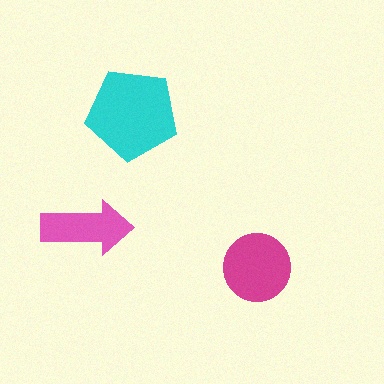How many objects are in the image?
There are 3 objects in the image.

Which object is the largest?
The cyan pentagon.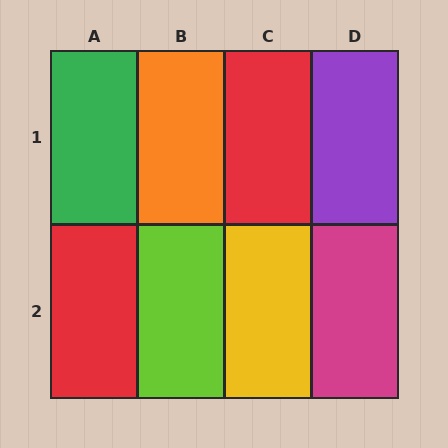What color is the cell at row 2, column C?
Yellow.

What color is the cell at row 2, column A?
Red.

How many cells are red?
2 cells are red.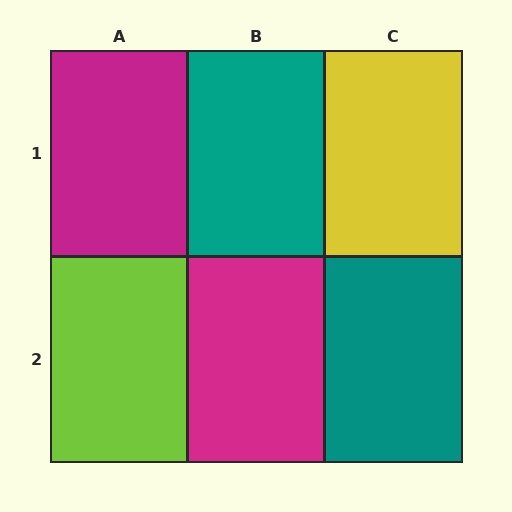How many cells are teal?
2 cells are teal.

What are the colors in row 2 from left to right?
Lime, magenta, teal.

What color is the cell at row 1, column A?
Magenta.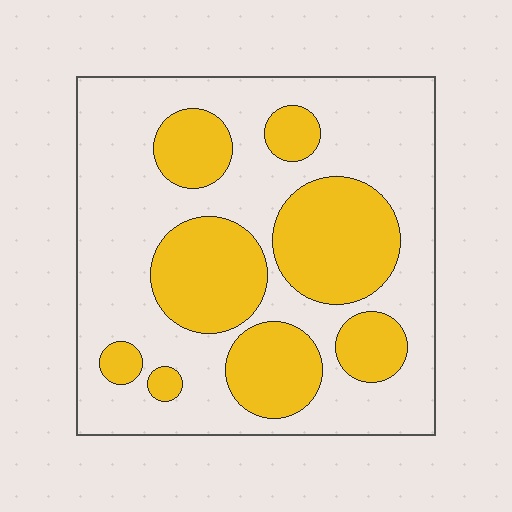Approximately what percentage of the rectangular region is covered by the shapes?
Approximately 35%.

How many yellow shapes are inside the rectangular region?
8.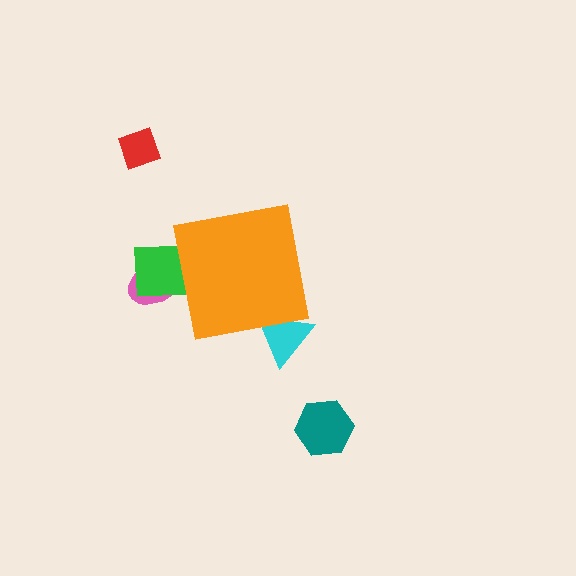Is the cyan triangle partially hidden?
Yes, the cyan triangle is partially hidden behind the orange square.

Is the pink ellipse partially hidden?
Yes, the pink ellipse is partially hidden behind the orange square.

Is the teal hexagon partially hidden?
No, the teal hexagon is fully visible.